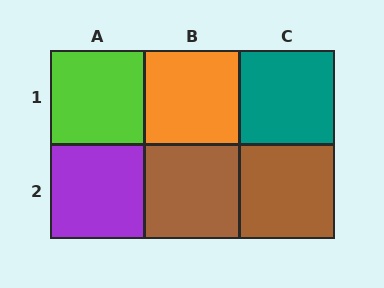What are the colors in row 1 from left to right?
Lime, orange, teal.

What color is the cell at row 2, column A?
Purple.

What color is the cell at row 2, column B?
Brown.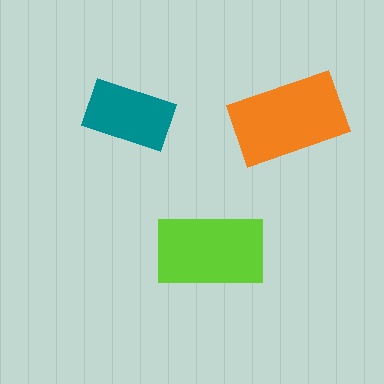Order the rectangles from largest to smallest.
the orange one, the lime one, the teal one.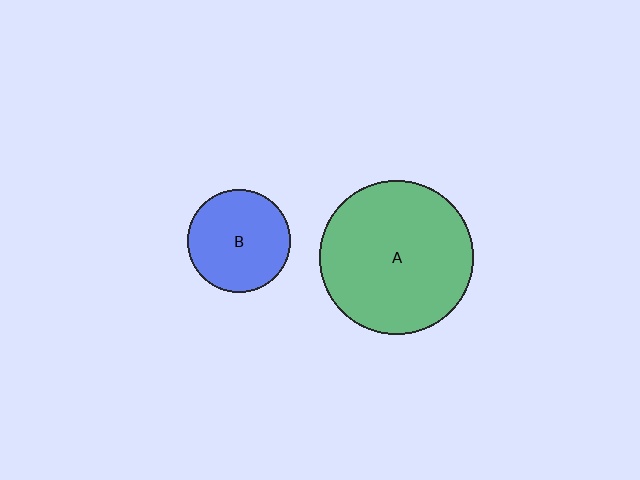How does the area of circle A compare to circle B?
Approximately 2.3 times.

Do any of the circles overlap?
No, none of the circles overlap.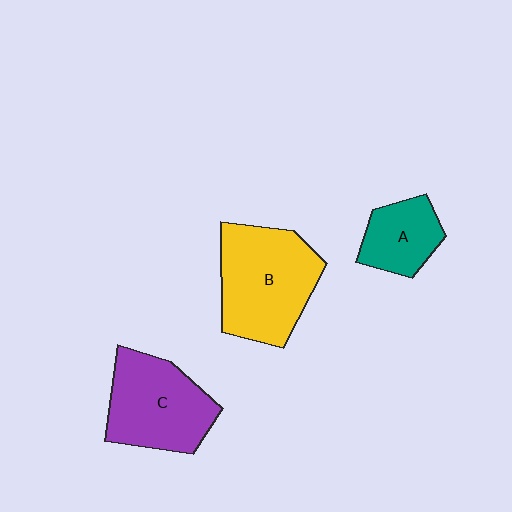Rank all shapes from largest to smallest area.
From largest to smallest: B (yellow), C (purple), A (teal).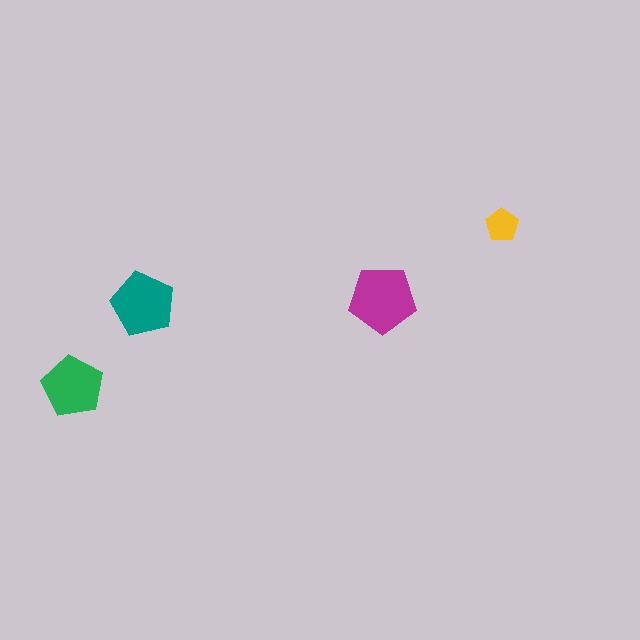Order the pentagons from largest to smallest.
the magenta one, the teal one, the green one, the yellow one.